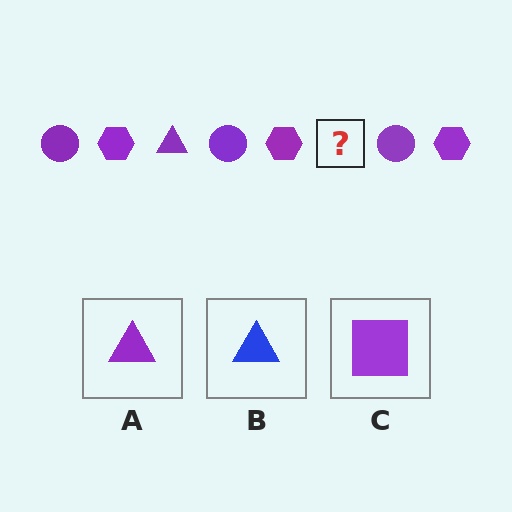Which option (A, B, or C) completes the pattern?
A.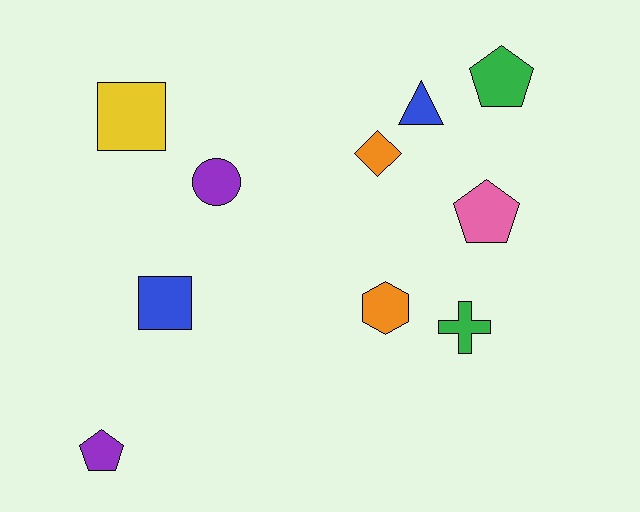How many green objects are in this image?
There are 2 green objects.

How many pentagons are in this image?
There are 3 pentagons.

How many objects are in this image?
There are 10 objects.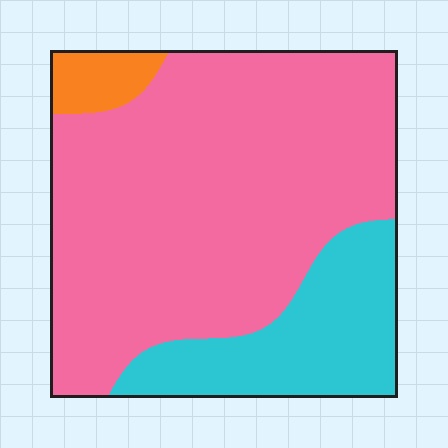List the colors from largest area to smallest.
From largest to smallest: pink, cyan, orange.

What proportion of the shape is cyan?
Cyan takes up about one fifth (1/5) of the shape.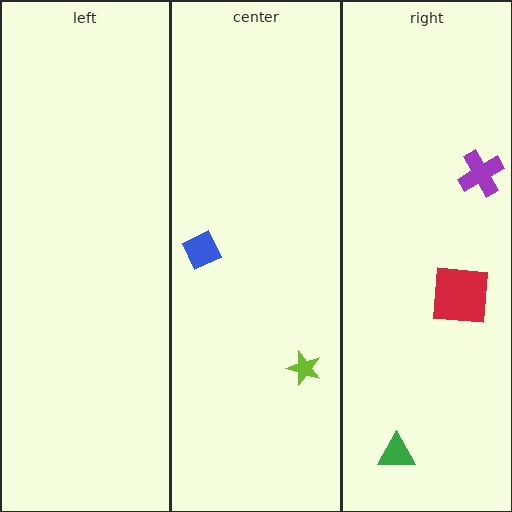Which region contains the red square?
The right region.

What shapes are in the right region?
The green triangle, the red square, the purple cross.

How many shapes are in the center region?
2.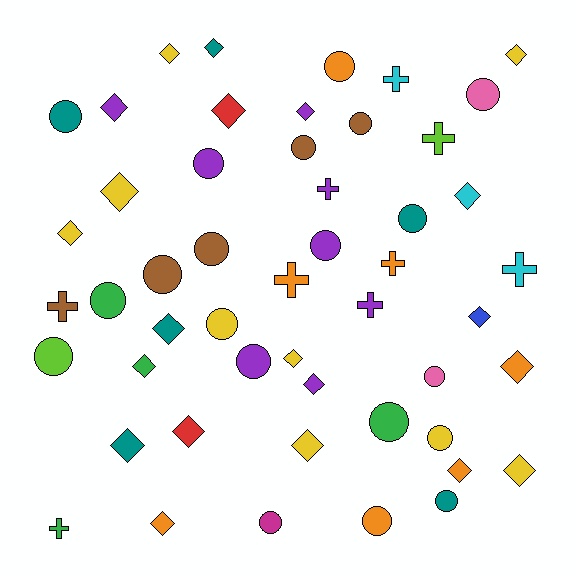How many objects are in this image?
There are 50 objects.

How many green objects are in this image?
There are 4 green objects.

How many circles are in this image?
There are 20 circles.